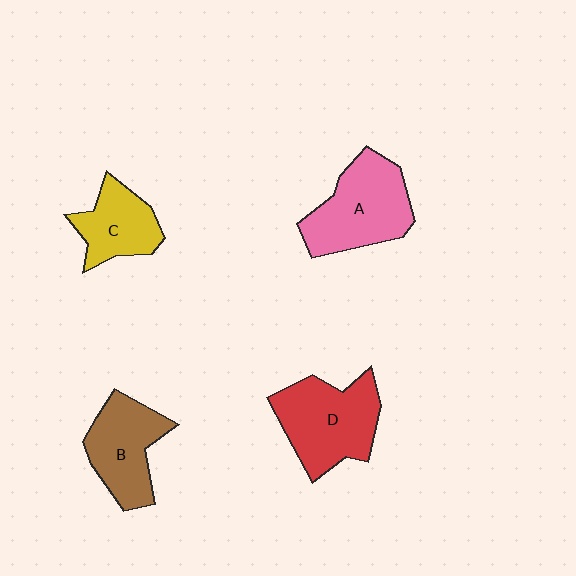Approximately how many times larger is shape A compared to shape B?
Approximately 1.2 times.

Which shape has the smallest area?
Shape C (yellow).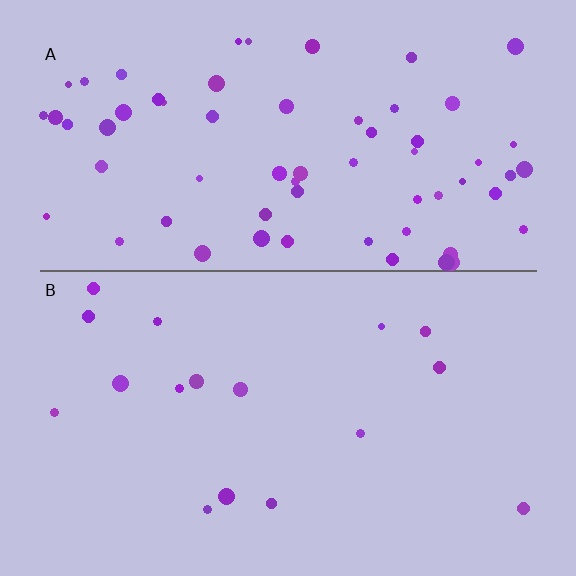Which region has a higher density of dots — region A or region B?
A (the top).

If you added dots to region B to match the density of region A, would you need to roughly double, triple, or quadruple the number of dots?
Approximately quadruple.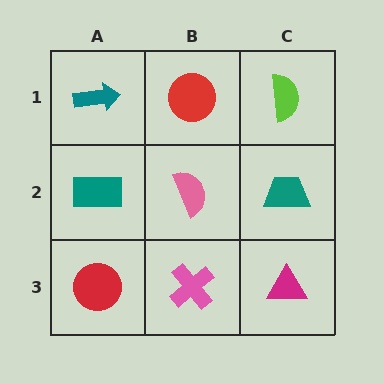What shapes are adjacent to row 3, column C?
A teal trapezoid (row 2, column C), a pink cross (row 3, column B).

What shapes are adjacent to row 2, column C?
A lime semicircle (row 1, column C), a magenta triangle (row 3, column C), a pink semicircle (row 2, column B).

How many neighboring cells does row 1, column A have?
2.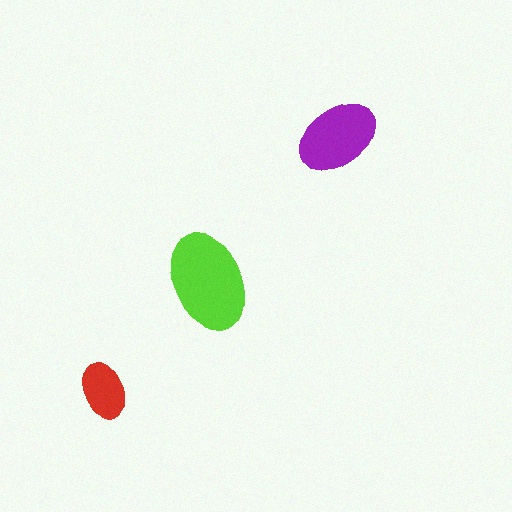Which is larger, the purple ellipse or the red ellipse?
The purple one.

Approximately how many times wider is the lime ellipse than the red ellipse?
About 1.5 times wider.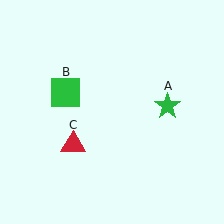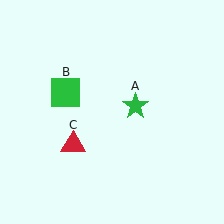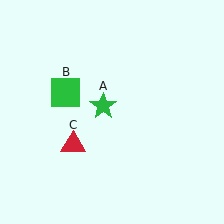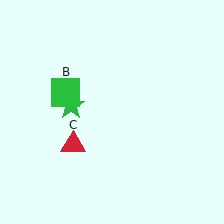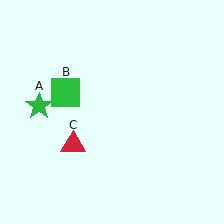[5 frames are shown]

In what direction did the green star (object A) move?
The green star (object A) moved left.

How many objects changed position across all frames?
1 object changed position: green star (object A).